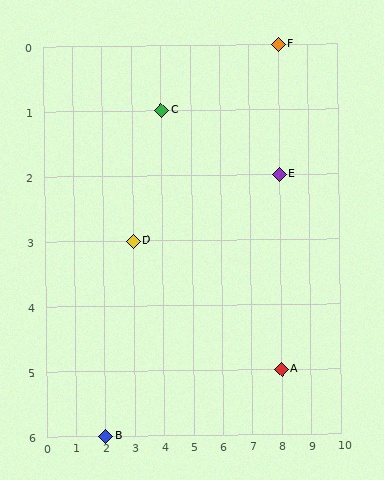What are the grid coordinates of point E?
Point E is at grid coordinates (8, 2).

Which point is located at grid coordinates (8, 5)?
Point A is at (8, 5).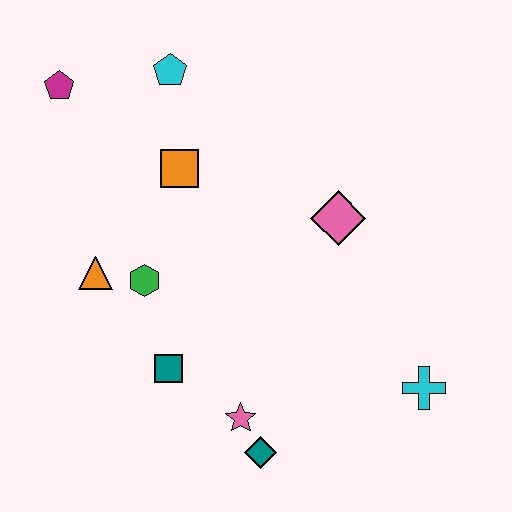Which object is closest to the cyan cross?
The teal diamond is closest to the cyan cross.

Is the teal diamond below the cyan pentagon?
Yes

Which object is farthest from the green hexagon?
The cyan cross is farthest from the green hexagon.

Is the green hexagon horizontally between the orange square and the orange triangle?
Yes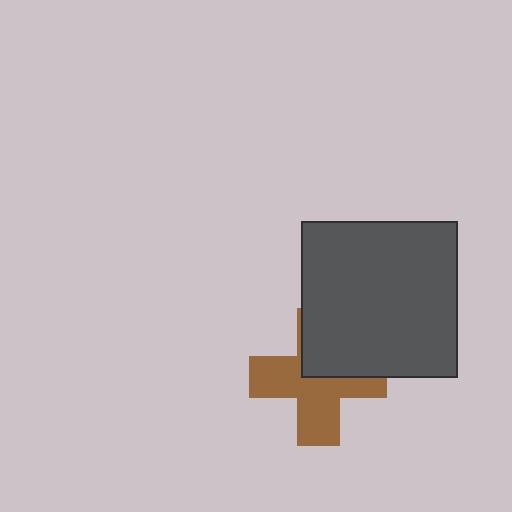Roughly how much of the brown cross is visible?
About half of it is visible (roughly 62%).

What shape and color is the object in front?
The object in front is a dark gray square.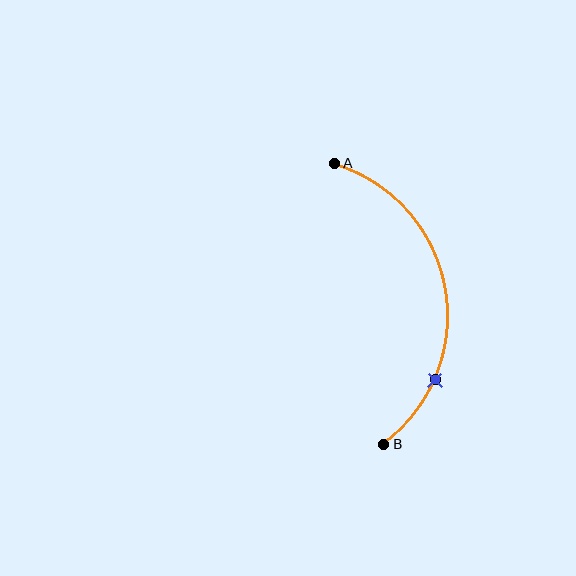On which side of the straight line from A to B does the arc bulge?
The arc bulges to the right of the straight line connecting A and B.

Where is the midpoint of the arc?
The arc midpoint is the point on the curve farthest from the straight line joining A and B. It sits to the right of that line.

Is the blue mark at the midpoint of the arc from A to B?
No. The blue mark lies on the arc but is closer to endpoint B. The arc midpoint would be at the point on the curve equidistant along the arc from both A and B.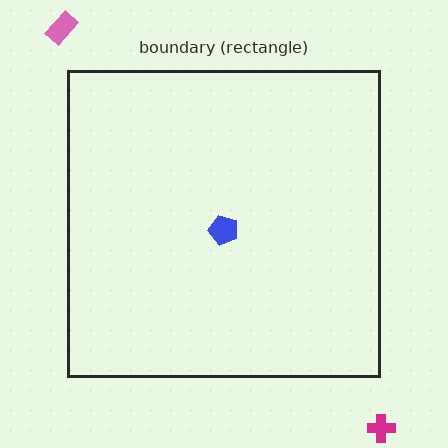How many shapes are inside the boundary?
1 inside, 2 outside.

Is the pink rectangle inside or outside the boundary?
Outside.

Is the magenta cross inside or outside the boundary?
Outside.